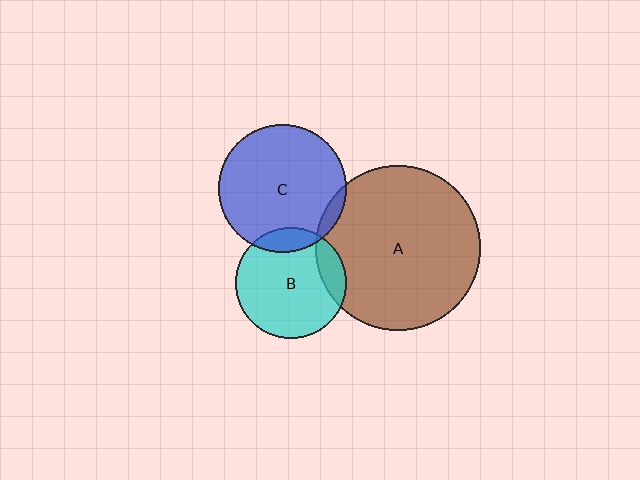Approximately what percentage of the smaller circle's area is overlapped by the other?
Approximately 15%.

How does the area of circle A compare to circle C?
Approximately 1.7 times.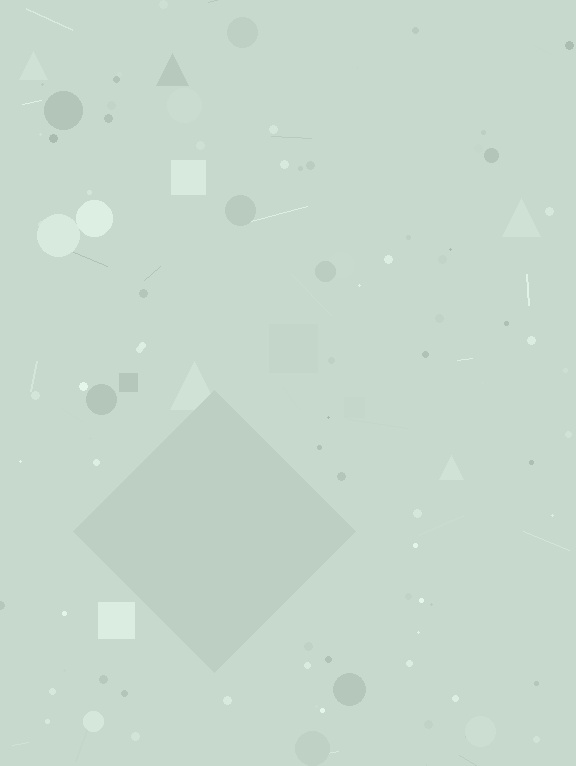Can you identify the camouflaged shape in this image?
The camouflaged shape is a diamond.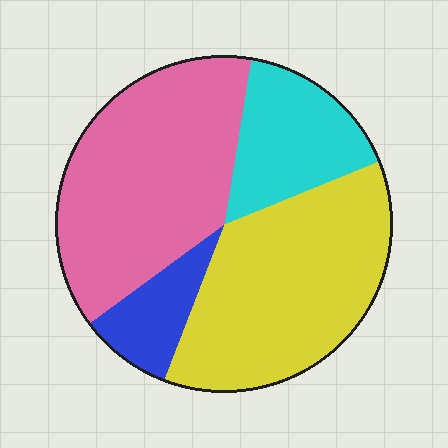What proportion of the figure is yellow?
Yellow takes up about three eighths (3/8) of the figure.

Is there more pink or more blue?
Pink.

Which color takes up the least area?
Blue, at roughly 10%.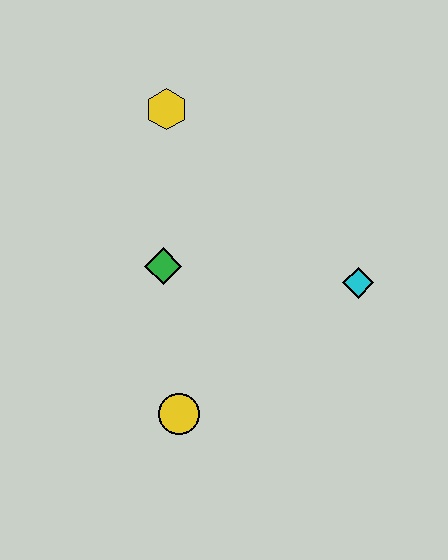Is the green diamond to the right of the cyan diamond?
No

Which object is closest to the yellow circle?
The green diamond is closest to the yellow circle.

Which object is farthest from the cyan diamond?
The yellow hexagon is farthest from the cyan diamond.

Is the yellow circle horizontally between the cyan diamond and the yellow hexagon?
Yes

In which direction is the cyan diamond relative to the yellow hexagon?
The cyan diamond is to the right of the yellow hexagon.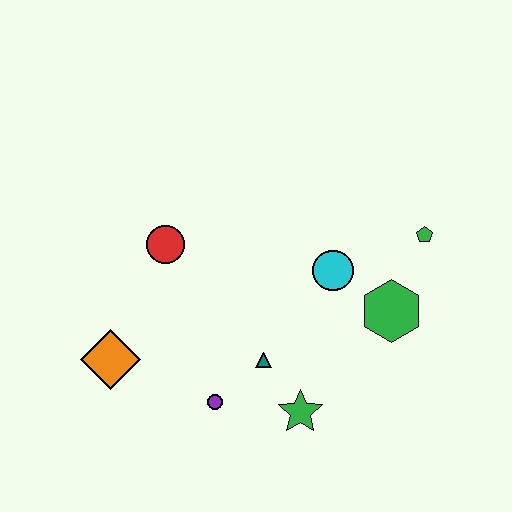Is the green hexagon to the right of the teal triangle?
Yes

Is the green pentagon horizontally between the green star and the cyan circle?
No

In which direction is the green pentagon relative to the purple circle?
The green pentagon is to the right of the purple circle.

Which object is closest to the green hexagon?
The cyan circle is closest to the green hexagon.